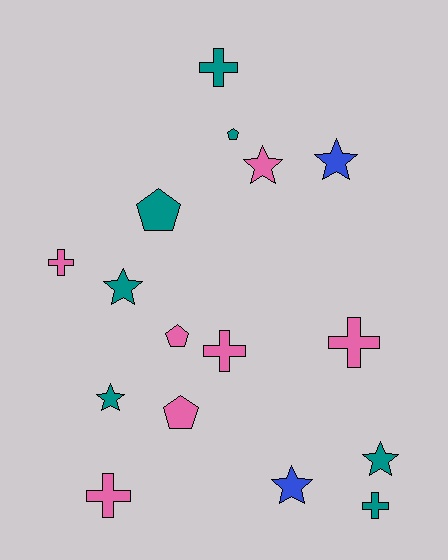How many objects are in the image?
There are 16 objects.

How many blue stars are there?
There are 2 blue stars.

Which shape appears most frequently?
Cross, with 6 objects.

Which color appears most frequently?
Teal, with 7 objects.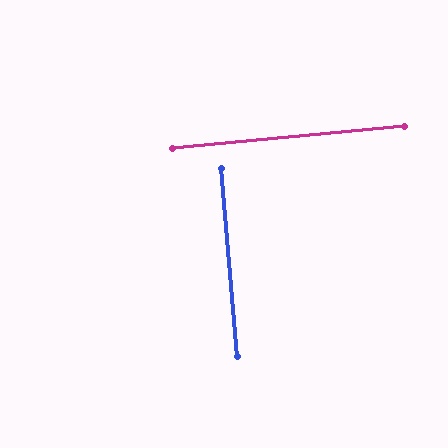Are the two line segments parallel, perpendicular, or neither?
Perpendicular — they meet at approximately 89°.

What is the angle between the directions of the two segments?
Approximately 89 degrees.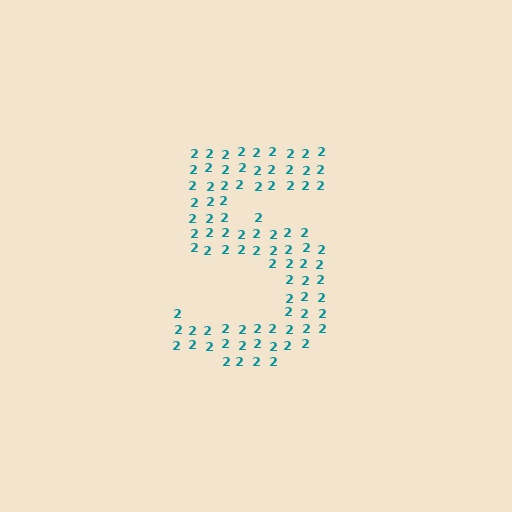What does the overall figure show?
The overall figure shows the digit 5.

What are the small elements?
The small elements are digit 2's.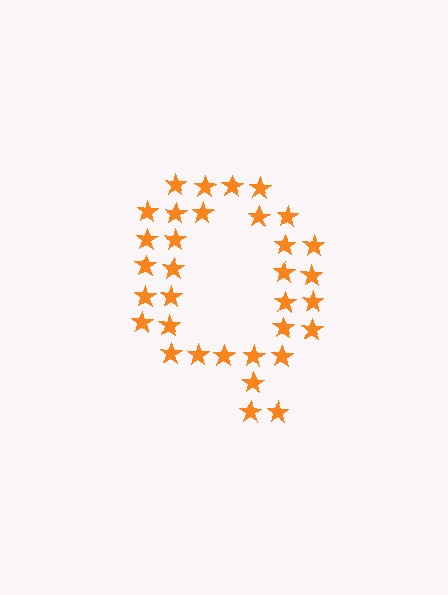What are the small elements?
The small elements are stars.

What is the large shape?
The large shape is the letter Q.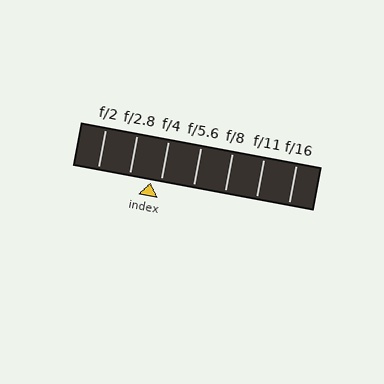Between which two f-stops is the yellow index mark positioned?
The index mark is between f/2.8 and f/4.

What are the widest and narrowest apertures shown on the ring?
The widest aperture shown is f/2 and the narrowest is f/16.